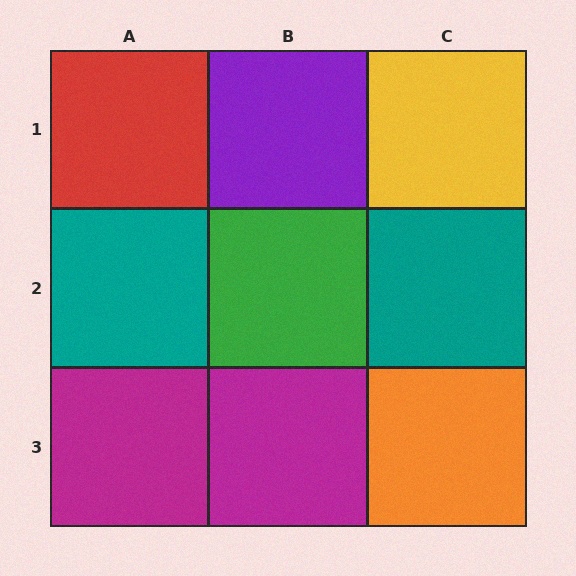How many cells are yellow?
1 cell is yellow.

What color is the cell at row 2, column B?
Green.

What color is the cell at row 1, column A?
Red.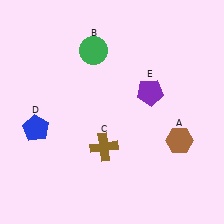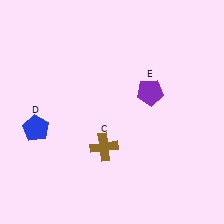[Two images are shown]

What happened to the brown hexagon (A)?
The brown hexagon (A) was removed in Image 2. It was in the bottom-right area of Image 1.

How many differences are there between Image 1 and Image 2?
There are 2 differences between the two images.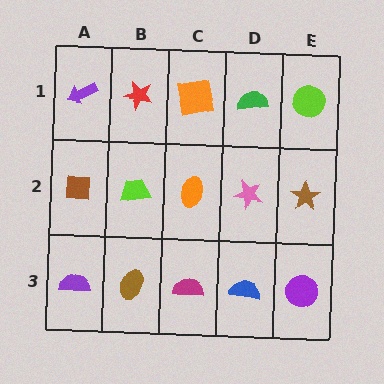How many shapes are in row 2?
5 shapes.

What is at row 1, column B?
A red star.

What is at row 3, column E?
A purple circle.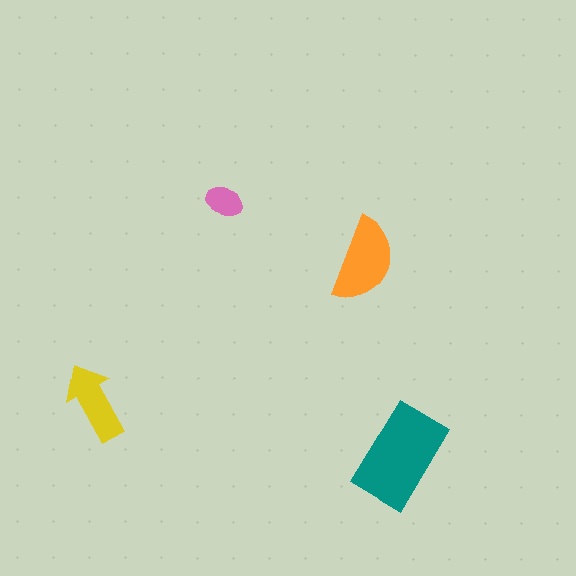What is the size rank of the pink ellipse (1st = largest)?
4th.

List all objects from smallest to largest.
The pink ellipse, the yellow arrow, the orange semicircle, the teal rectangle.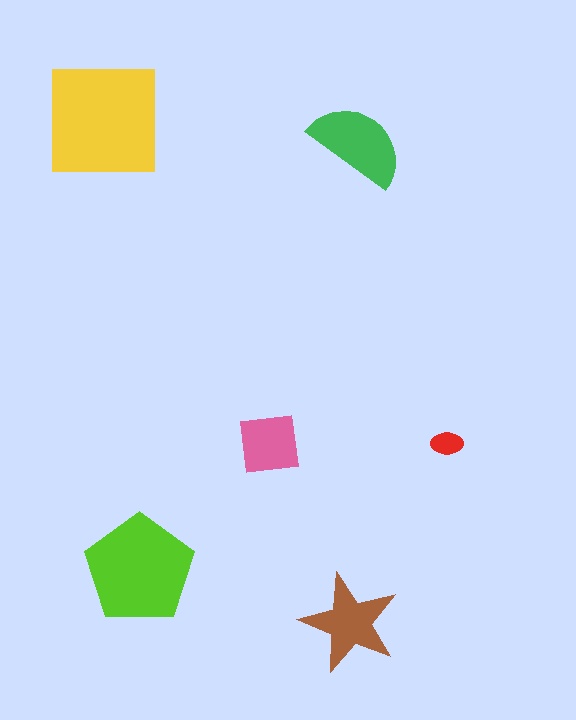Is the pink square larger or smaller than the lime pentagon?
Smaller.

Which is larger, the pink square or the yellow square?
The yellow square.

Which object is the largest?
The yellow square.